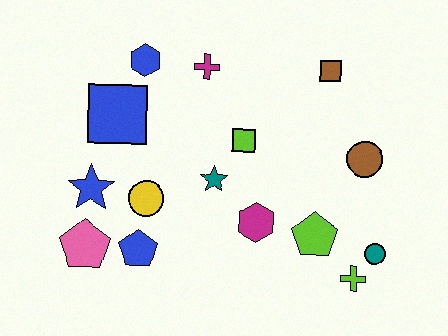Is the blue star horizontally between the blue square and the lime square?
No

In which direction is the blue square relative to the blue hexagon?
The blue square is below the blue hexagon.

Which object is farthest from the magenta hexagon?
The blue hexagon is farthest from the magenta hexagon.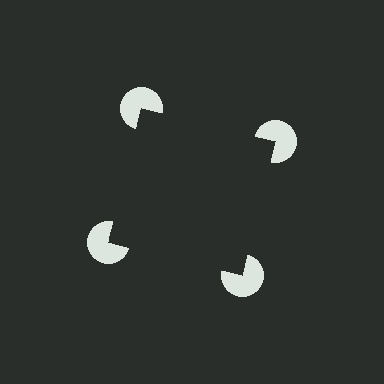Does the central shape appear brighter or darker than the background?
It typically appears slightly darker than the background, even though no actual brightness change is drawn.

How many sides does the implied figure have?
4 sides.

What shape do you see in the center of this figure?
An illusory square — its edges are inferred from the aligned wedge cuts in the pac-man discs, not physically drawn.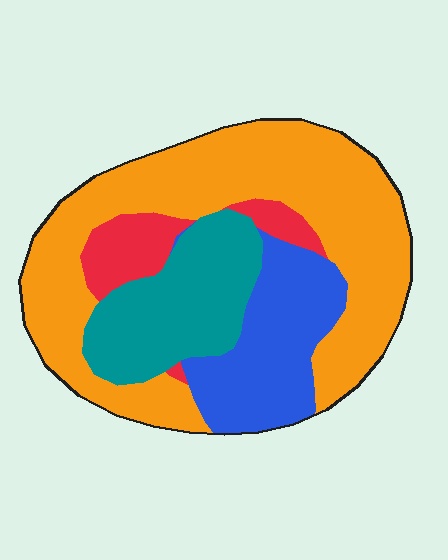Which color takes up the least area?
Red, at roughly 10%.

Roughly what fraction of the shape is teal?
Teal takes up less than a quarter of the shape.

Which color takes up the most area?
Orange, at roughly 50%.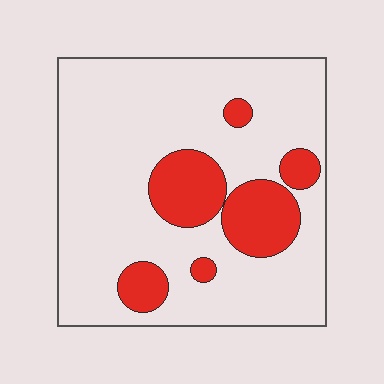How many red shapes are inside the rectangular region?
6.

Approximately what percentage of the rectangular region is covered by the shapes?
Approximately 20%.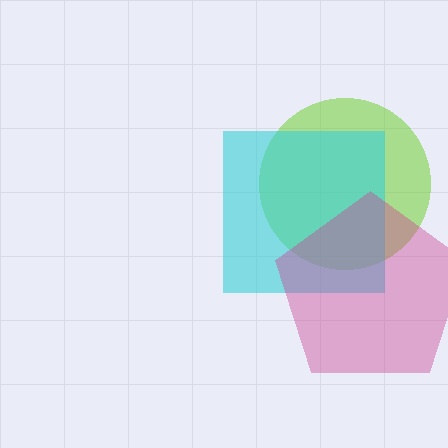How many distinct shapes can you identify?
There are 3 distinct shapes: a lime circle, a cyan square, a magenta pentagon.